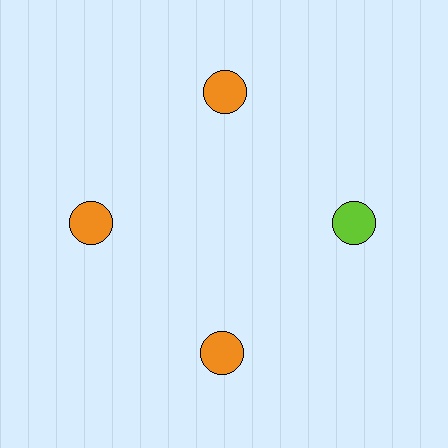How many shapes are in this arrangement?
There are 4 shapes arranged in a ring pattern.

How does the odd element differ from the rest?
It has a different color: lime instead of orange.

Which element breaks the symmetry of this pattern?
The lime circle at roughly the 3 o'clock position breaks the symmetry. All other shapes are orange circles.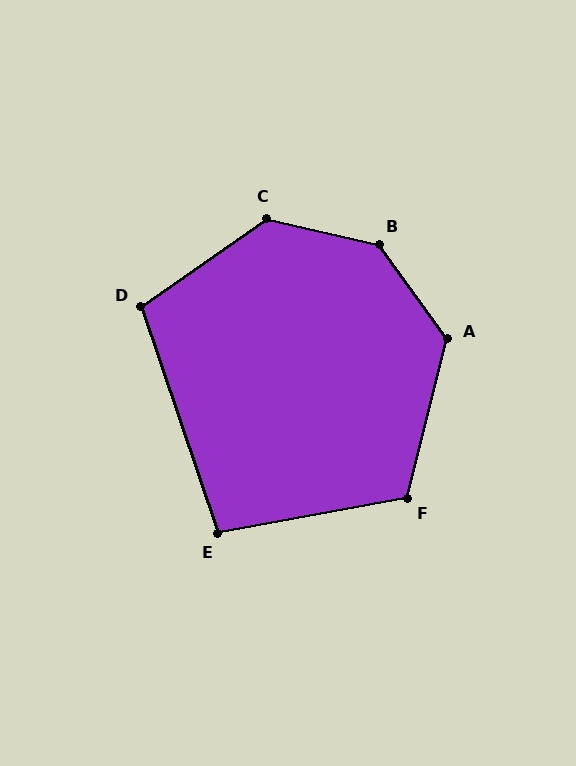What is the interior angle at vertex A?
Approximately 130 degrees (obtuse).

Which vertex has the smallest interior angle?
E, at approximately 98 degrees.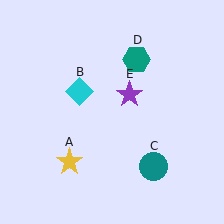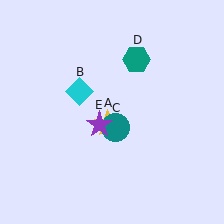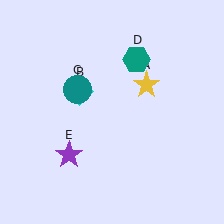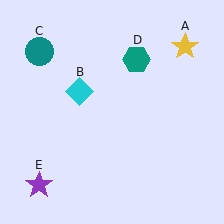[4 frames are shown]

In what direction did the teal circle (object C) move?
The teal circle (object C) moved up and to the left.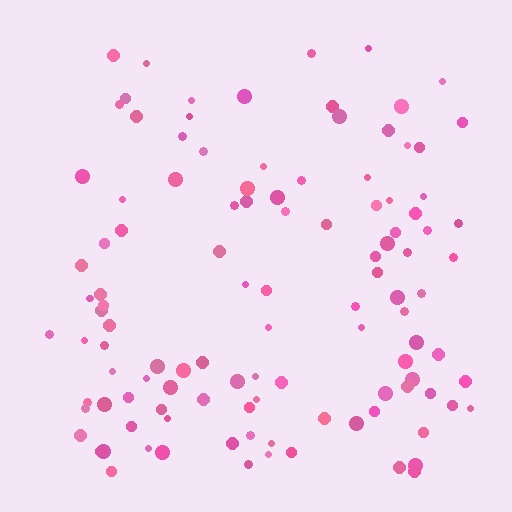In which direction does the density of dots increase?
From top to bottom, with the bottom side densest.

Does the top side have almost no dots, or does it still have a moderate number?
Still a moderate number, just noticeably fewer than the bottom.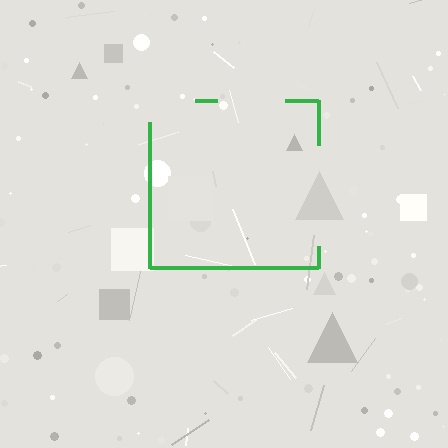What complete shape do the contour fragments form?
The contour fragments form a square.